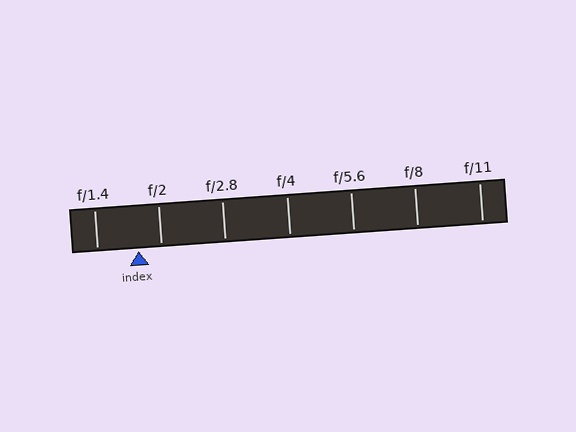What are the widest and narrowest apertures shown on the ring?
The widest aperture shown is f/1.4 and the narrowest is f/11.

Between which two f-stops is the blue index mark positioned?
The index mark is between f/1.4 and f/2.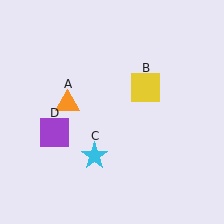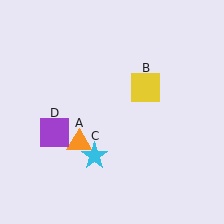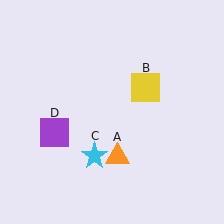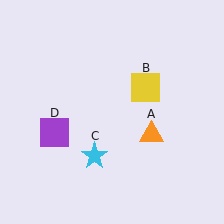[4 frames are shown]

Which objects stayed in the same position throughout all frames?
Yellow square (object B) and cyan star (object C) and purple square (object D) remained stationary.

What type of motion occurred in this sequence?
The orange triangle (object A) rotated counterclockwise around the center of the scene.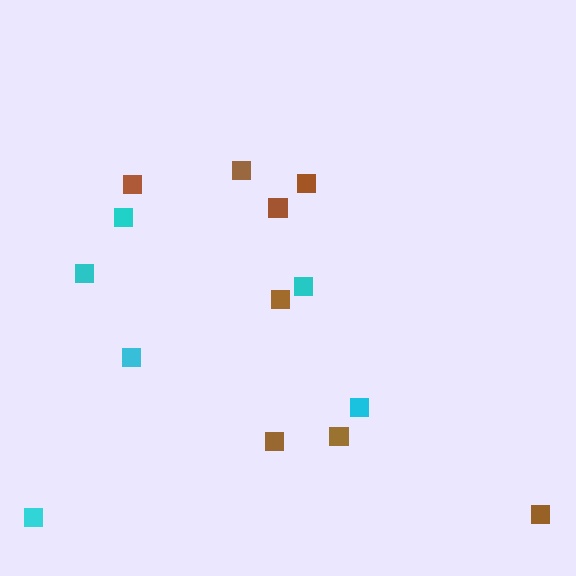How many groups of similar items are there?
There are 2 groups: one group of cyan squares (6) and one group of brown squares (8).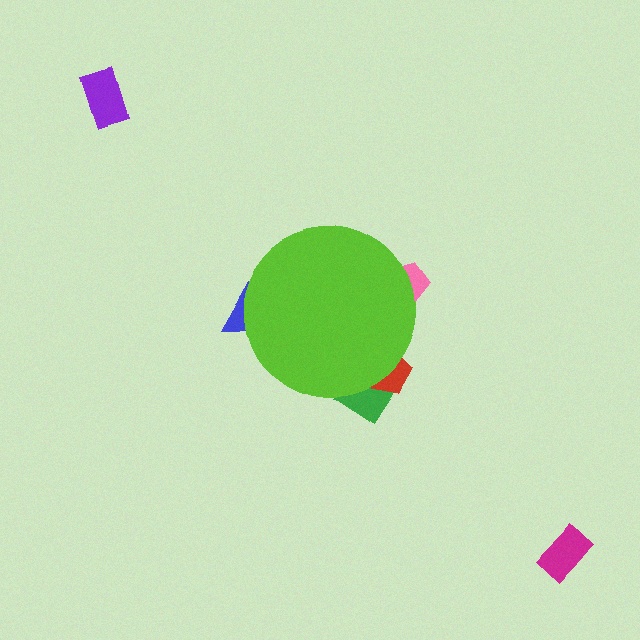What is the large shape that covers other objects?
A lime circle.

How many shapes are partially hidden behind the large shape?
4 shapes are partially hidden.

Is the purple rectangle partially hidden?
No, the purple rectangle is fully visible.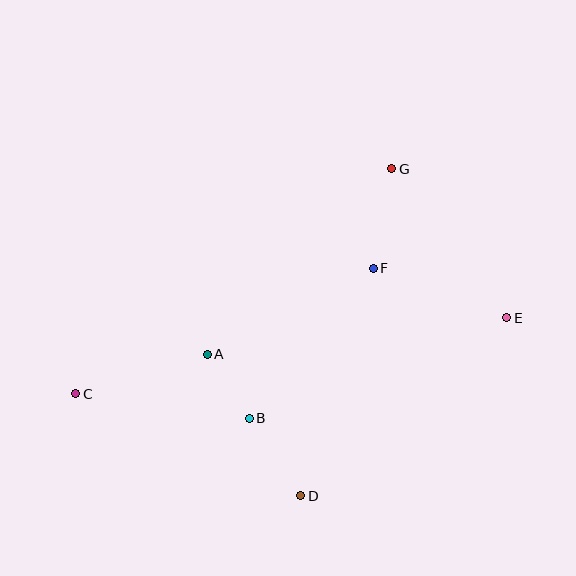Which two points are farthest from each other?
Points C and E are farthest from each other.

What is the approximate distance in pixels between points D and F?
The distance between D and F is approximately 239 pixels.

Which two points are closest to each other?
Points A and B are closest to each other.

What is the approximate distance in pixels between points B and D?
The distance between B and D is approximately 93 pixels.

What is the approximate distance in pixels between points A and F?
The distance between A and F is approximately 187 pixels.